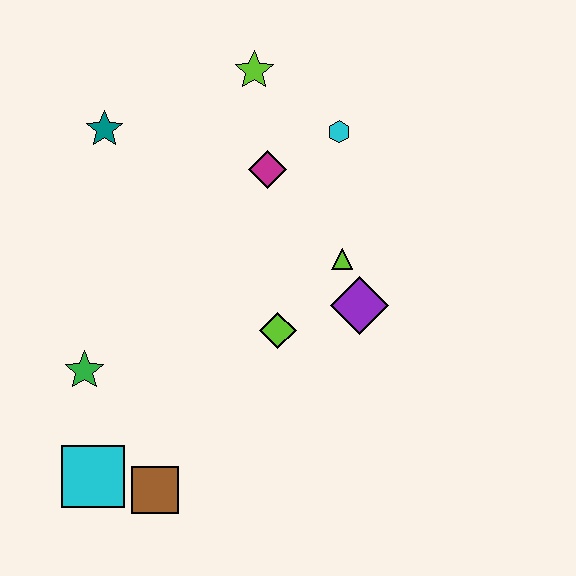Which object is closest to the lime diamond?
The purple diamond is closest to the lime diamond.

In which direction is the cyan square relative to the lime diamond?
The cyan square is to the left of the lime diamond.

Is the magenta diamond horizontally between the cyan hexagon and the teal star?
Yes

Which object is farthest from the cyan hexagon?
The cyan square is farthest from the cyan hexagon.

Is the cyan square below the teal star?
Yes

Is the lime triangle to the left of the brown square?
No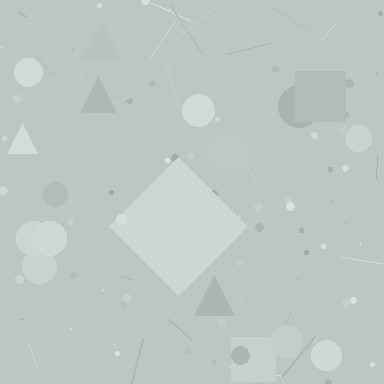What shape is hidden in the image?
A diamond is hidden in the image.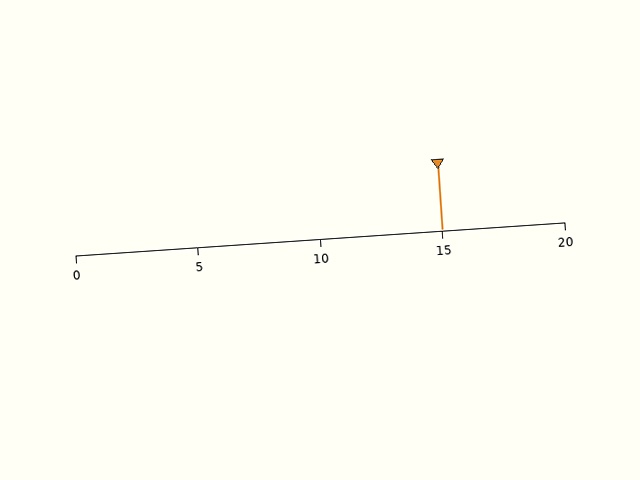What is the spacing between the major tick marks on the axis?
The major ticks are spaced 5 apart.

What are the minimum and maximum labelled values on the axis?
The axis runs from 0 to 20.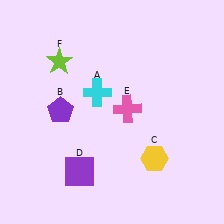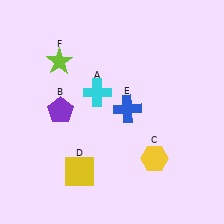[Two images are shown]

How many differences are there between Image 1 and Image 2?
There are 2 differences between the two images.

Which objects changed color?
D changed from purple to yellow. E changed from pink to blue.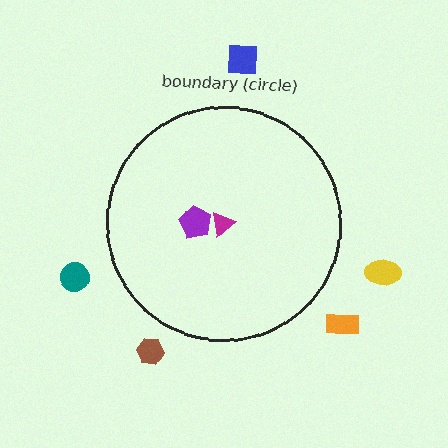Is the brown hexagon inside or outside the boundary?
Outside.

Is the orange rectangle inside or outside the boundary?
Outside.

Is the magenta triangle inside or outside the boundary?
Inside.